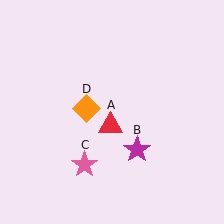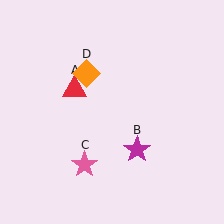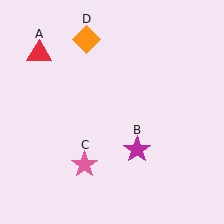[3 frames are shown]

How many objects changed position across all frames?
2 objects changed position: red triangle (object A), orange diamond (object D).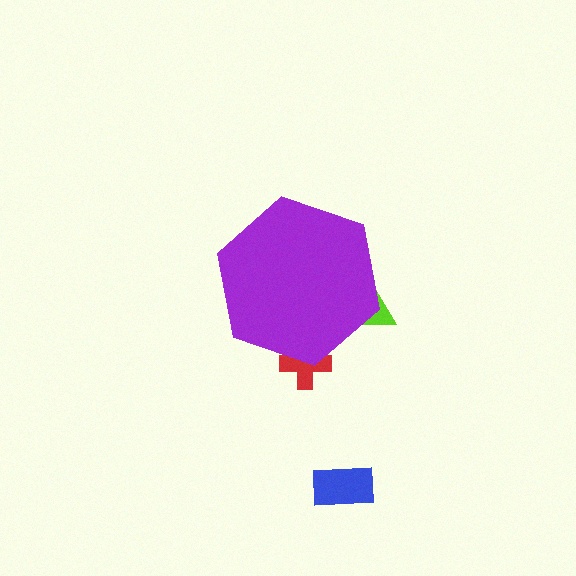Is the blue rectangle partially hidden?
No, the blue rectangle is fully visible.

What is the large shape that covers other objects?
A purple hexagon.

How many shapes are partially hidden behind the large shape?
2 shapes are partially hidden.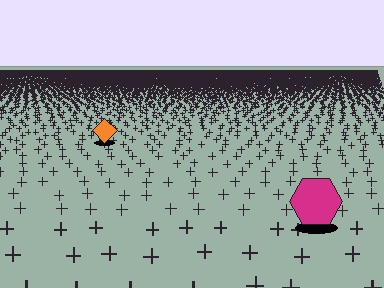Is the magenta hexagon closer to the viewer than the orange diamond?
Yes. The magenta hexagon is closer — you can tell from the texture gradient: the ground texture is coarser near it.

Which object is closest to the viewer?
The magenta hexagon is closest. The texture marks near it are larger and more spread out.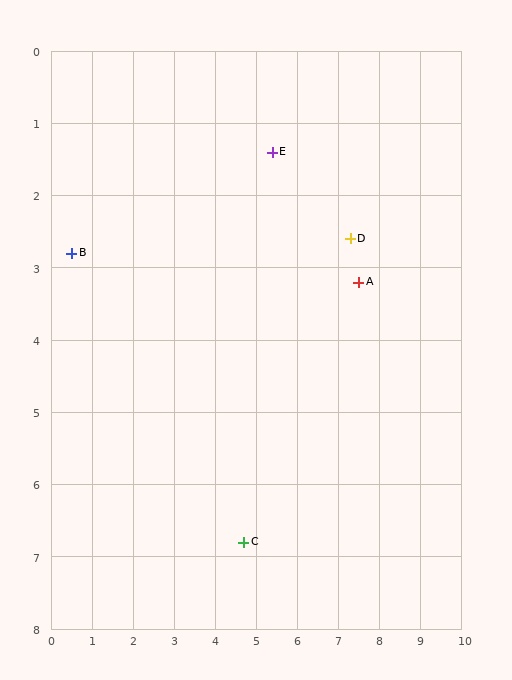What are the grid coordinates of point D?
Point D is at approximately (7.3, 2.6).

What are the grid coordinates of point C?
Point C is at approximately (4.7, 6.8).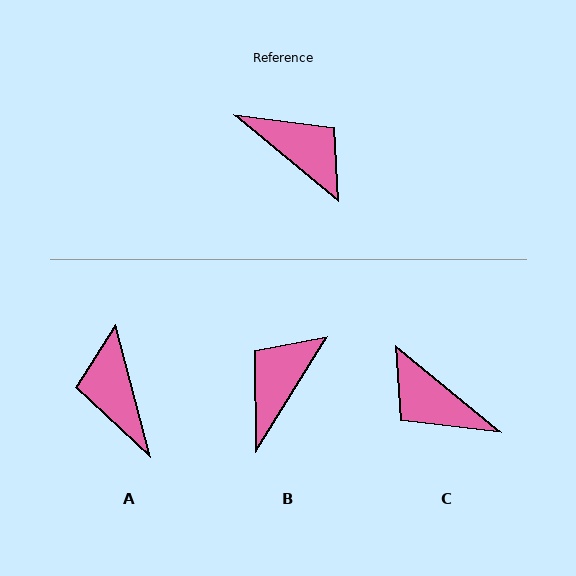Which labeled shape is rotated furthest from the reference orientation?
C, about 180 degrees away.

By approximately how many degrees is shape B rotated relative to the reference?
Approximately 98 degrees counter-clockwise.